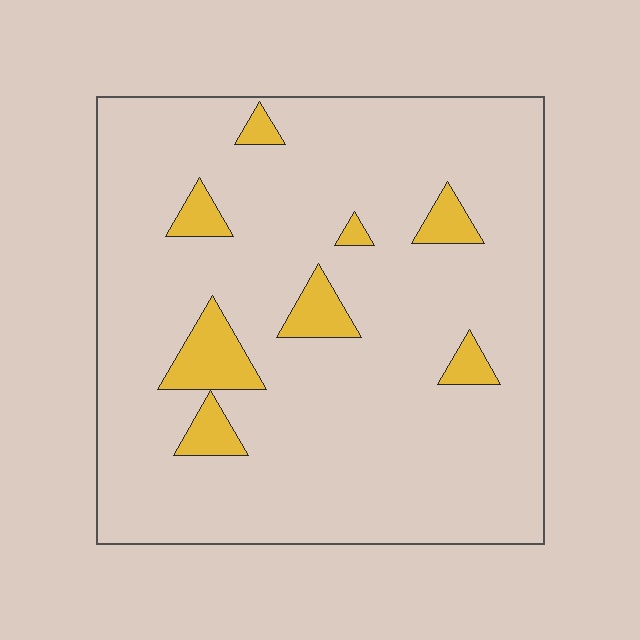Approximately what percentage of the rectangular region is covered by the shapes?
Approximately 10%.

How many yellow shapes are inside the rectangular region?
8.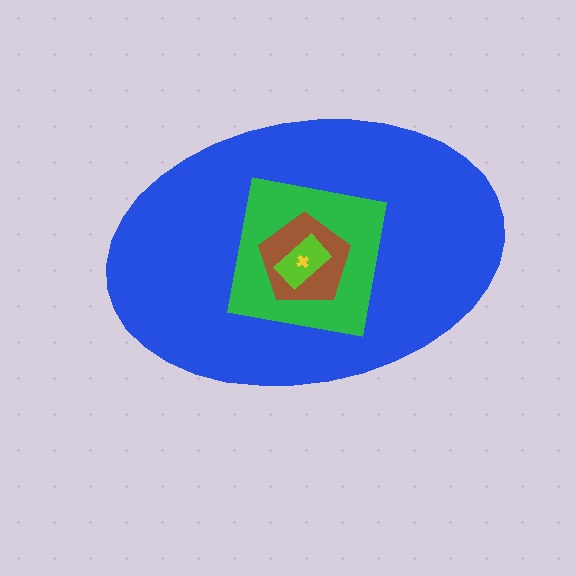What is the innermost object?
The yellow cross.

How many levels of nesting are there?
5.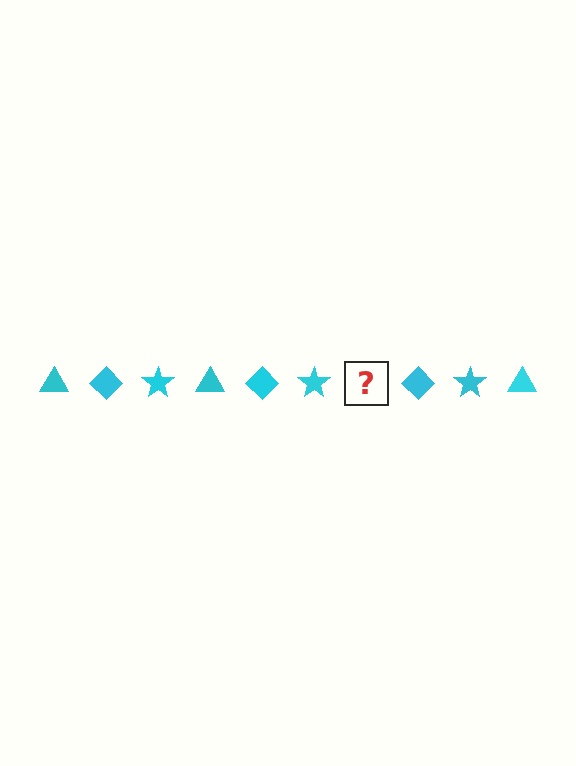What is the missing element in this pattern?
The missing element is a cyan triangle.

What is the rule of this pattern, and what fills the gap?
The rule is that the pattern cycles through triangle, diamond, star shapes in cyan. The gap should be filled with a cyan triangle.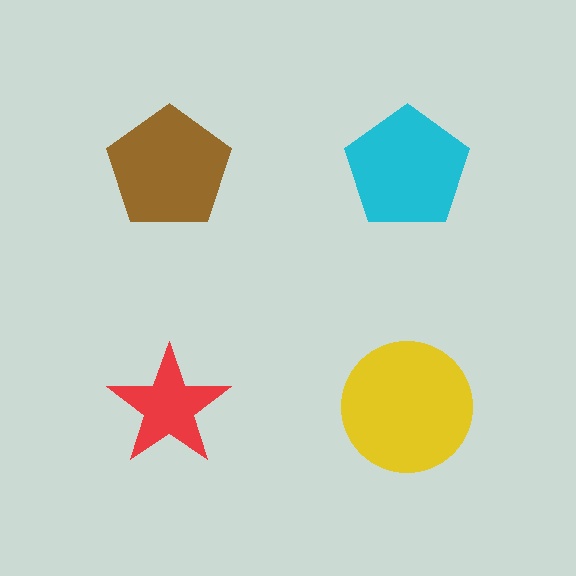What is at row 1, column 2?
A cyan pentagon.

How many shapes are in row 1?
2 shapes.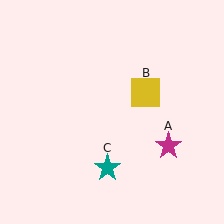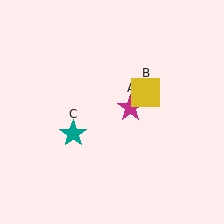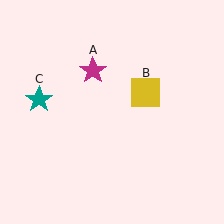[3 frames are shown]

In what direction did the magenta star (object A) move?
The magenta star (object A) moved up and to the left.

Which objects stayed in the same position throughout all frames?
Yellow square (object B) remained stationary.